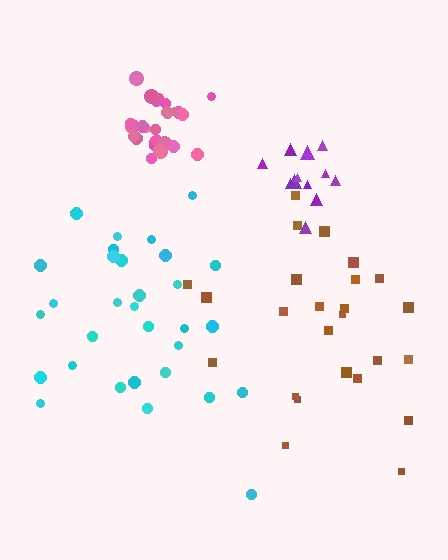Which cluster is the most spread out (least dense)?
Brown.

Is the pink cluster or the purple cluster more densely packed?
Pink.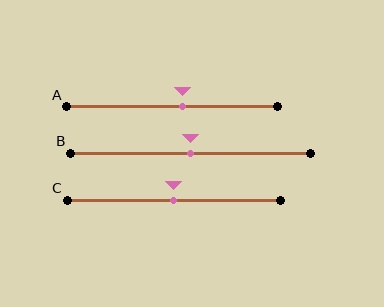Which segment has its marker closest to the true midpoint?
Segment B has its marker closest to the true midpoint.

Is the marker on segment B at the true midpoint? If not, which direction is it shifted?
Yes, the marker on segment B is at the true midpoint.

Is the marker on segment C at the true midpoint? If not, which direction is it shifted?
Yes, the marker on segment C is at the true midpoint.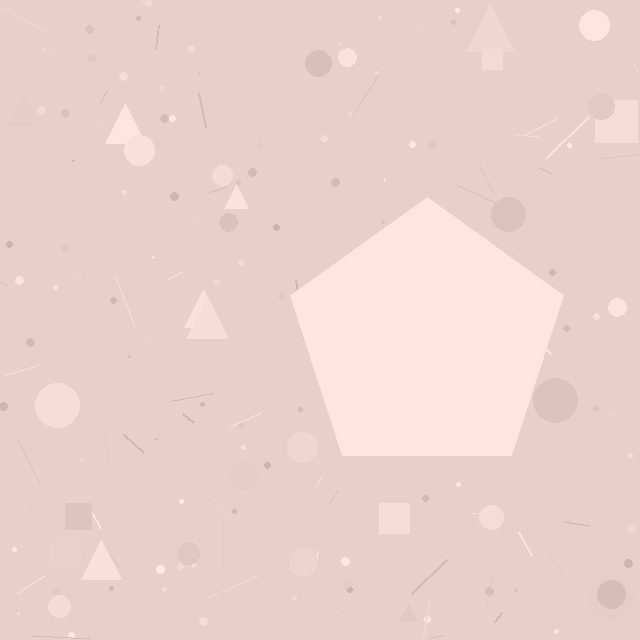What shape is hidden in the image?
A pentagon is hidden in the image.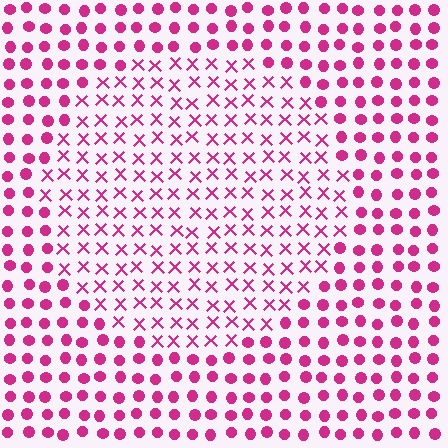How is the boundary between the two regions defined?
The boundary is defined by a change in element shape: X marks inside vs. circles outside. All elements share the same color and spacing.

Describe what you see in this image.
The image is filled with small magenta elements arranged in a uniform grid. A circle-shaped region contains X marks, while the surrounding area contains circles. The boundary is defined purely by the change in element shape.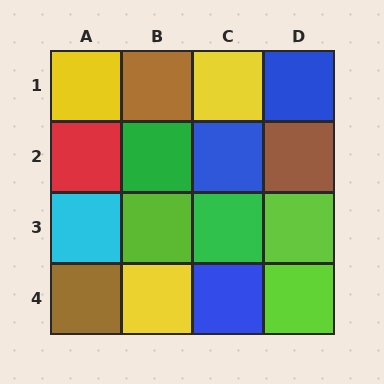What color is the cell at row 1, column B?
Brown.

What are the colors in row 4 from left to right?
Brown, yellow, blue, lime.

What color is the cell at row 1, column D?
Blue.